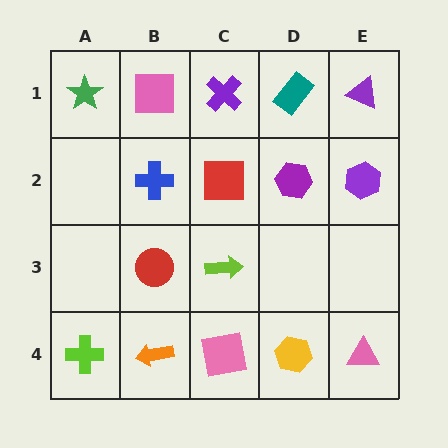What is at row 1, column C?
A purple cross.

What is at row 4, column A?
A lime cross.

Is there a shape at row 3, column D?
No, that cell is empty.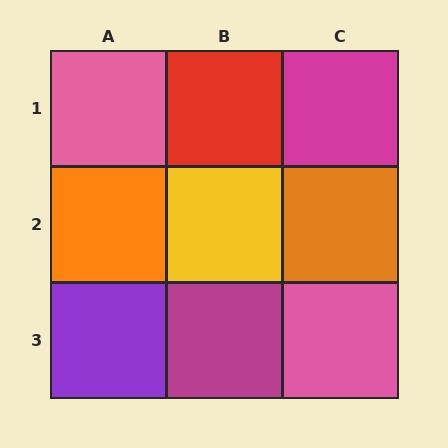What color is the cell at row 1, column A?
Pink.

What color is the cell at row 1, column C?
Magenta.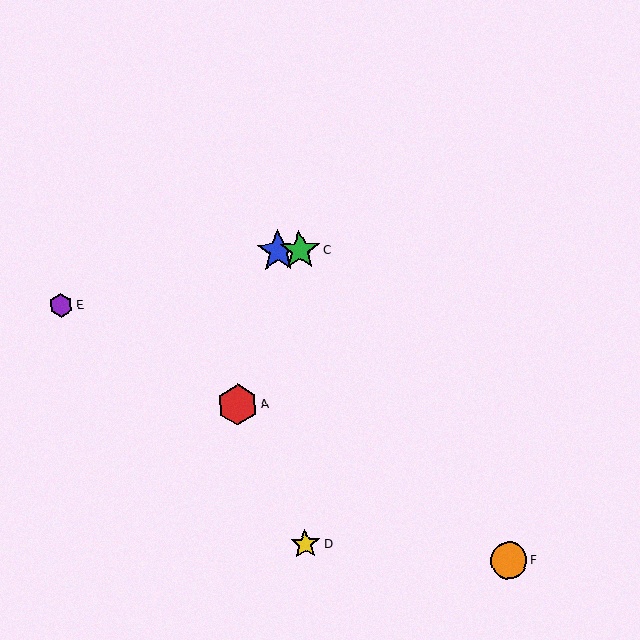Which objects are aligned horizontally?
Objects B, C are aligned horizontally.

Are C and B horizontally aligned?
Yes, both are at y≈250.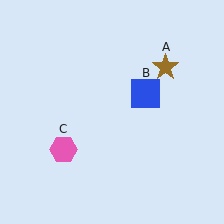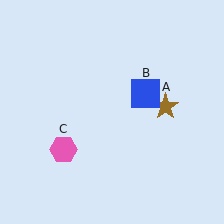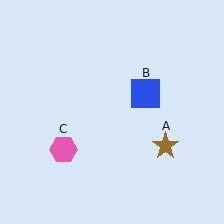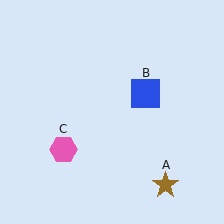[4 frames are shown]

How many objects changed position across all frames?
1 object changed position: brown star (object A).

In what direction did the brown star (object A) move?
The brown star (object A) moved down.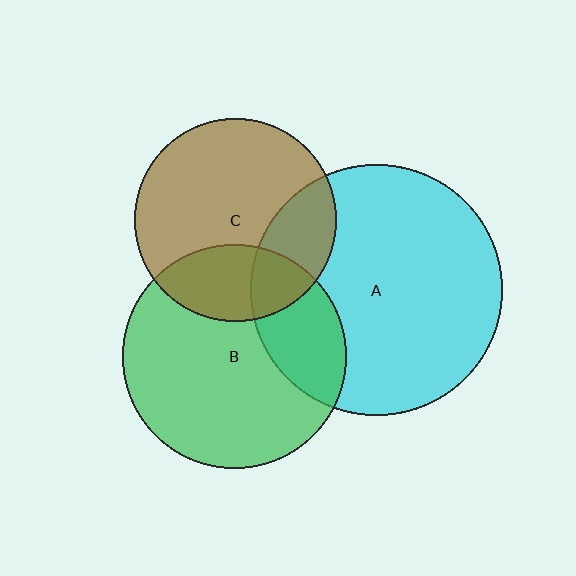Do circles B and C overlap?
Yes.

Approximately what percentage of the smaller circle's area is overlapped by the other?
Approximately 25%.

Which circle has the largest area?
Circle A (cyan).